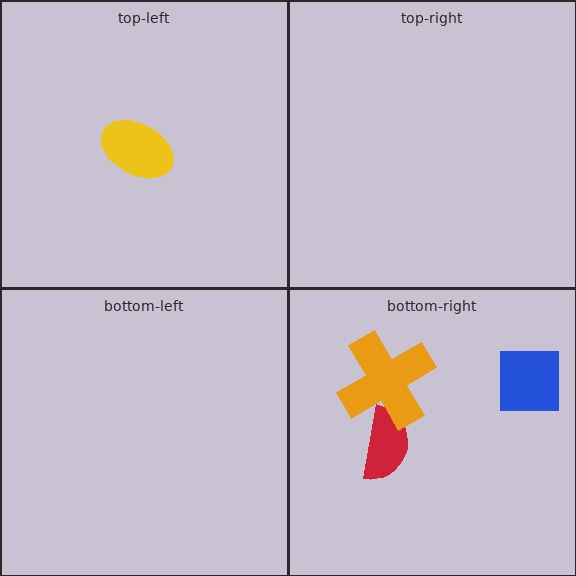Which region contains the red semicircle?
The bottom-right region.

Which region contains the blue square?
The bottom-right region.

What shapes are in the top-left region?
The yellow ellipse.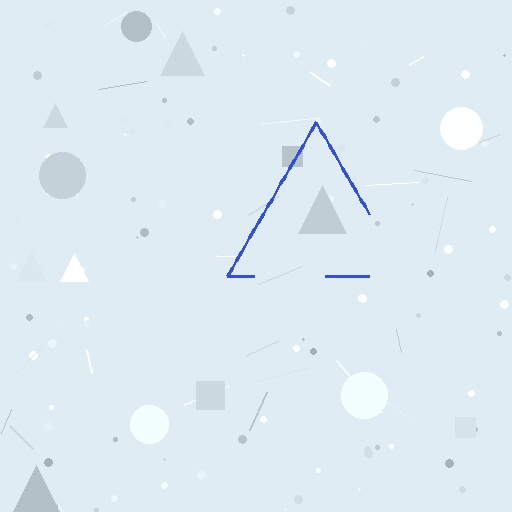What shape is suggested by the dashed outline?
The dashed outline suggests a triangle.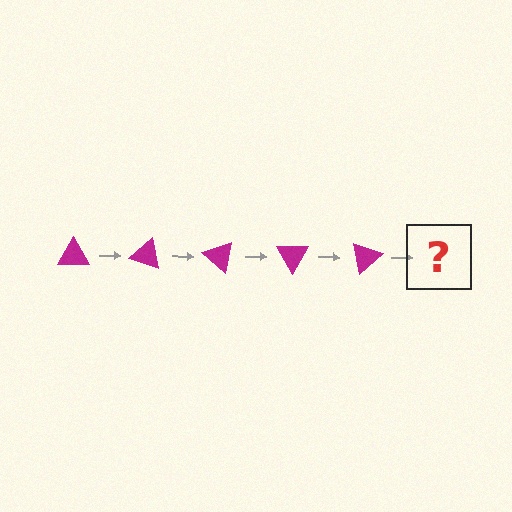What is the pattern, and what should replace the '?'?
The pattern is that the triangle rotates 20 degrees each step. The '?' should be a magenta triangle rotated 100 degrees.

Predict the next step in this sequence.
The next step is a magenta triangle rotated 100 degrees.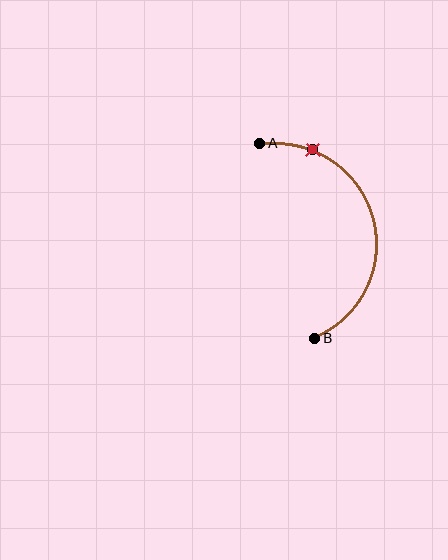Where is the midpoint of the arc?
The arc midpoint is the point on the curve farthest from the straight line joining A and B. It sits to the right of that line.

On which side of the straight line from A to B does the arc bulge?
The arc bulges to the right of the straight line connecting A and B.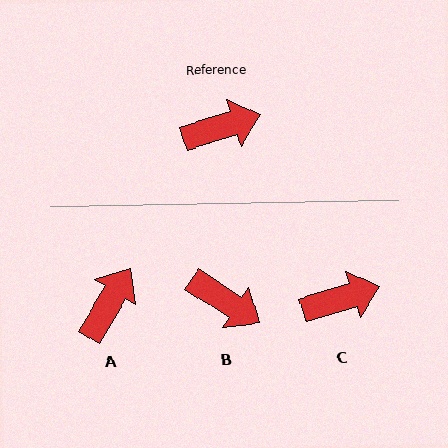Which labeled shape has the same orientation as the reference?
C.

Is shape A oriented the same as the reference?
No, it is off by about 42 degrees.